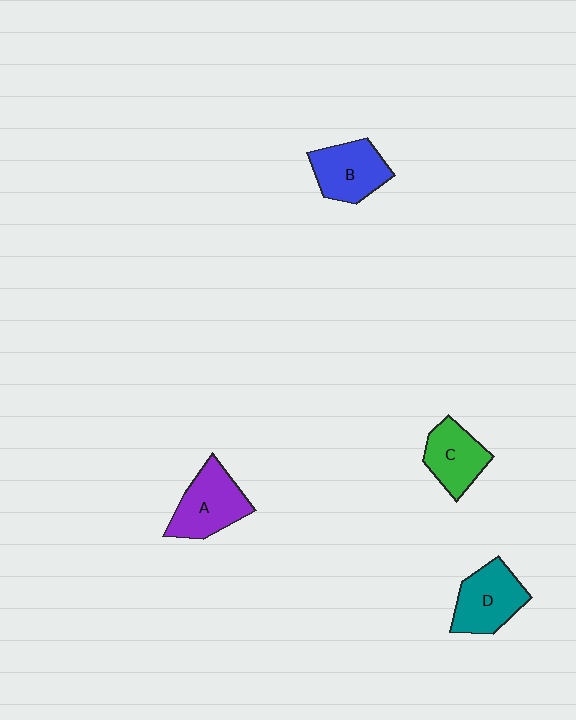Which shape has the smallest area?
Shape C (green).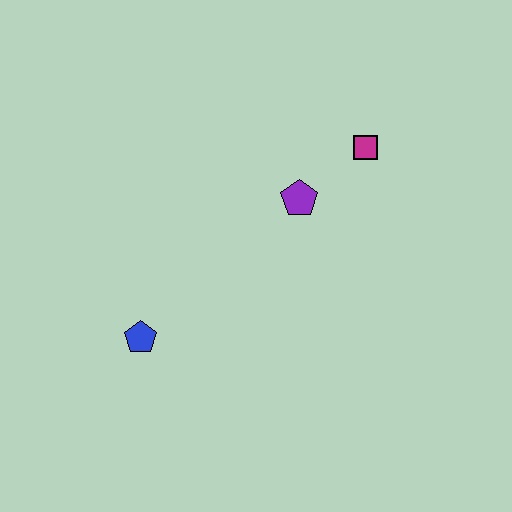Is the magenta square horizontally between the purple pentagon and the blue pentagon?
No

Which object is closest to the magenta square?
The purple pentagon is closest to the magenta square.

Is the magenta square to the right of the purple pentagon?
Yes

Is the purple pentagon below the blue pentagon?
No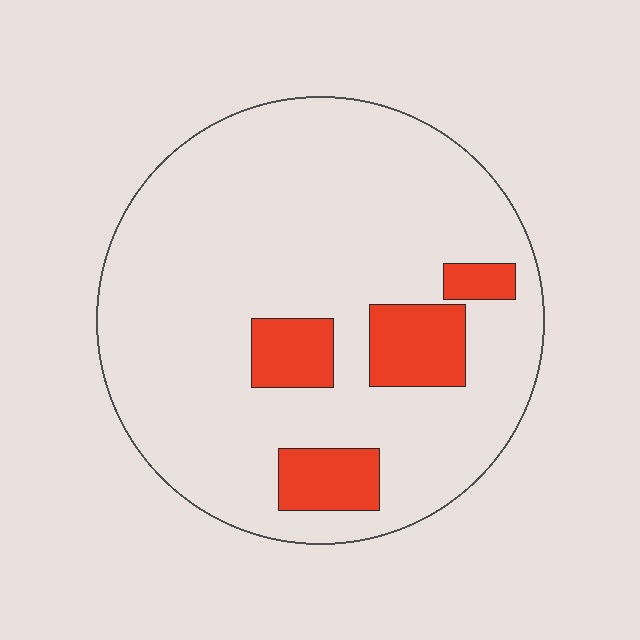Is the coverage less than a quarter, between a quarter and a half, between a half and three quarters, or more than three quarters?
Less than a quarter.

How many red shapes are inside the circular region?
4.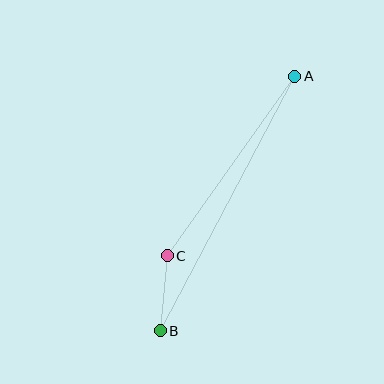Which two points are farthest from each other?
Points A and B are farthest from each other.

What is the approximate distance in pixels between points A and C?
The distance between A and C is approximately 220 pixels.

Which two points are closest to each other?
Points B and C are closest to each other.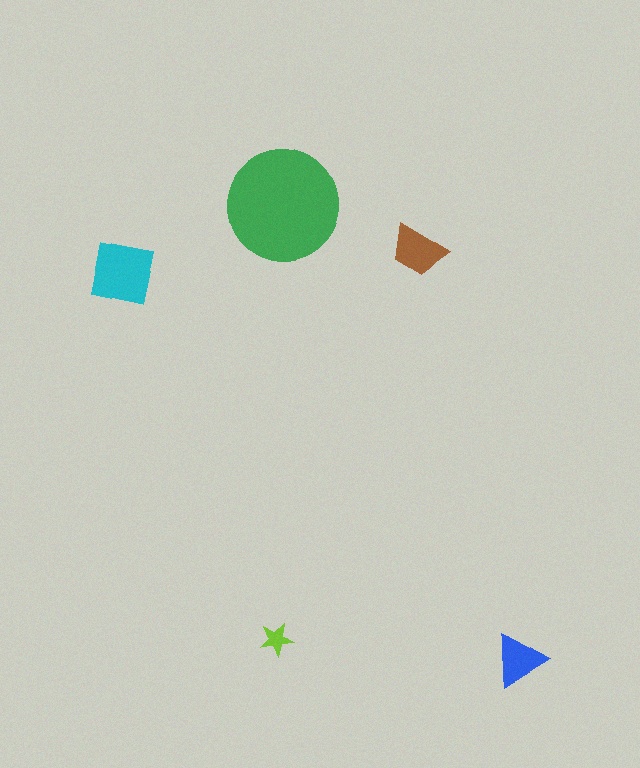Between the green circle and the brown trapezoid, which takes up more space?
The green circle.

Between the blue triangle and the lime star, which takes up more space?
The blue triangle.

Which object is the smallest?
The lime star.